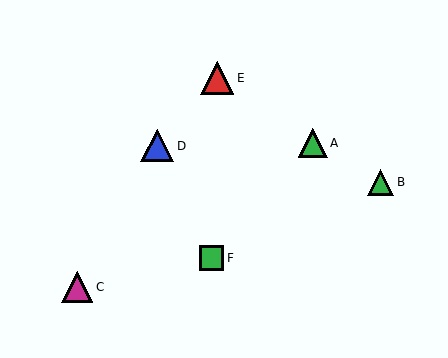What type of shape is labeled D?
Shape D is a blue triangle.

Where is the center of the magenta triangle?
The center of the magenta triangle is at (77, 287).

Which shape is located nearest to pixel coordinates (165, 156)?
The blue triangle (labeled D) at (157, 146) is nearest to that location.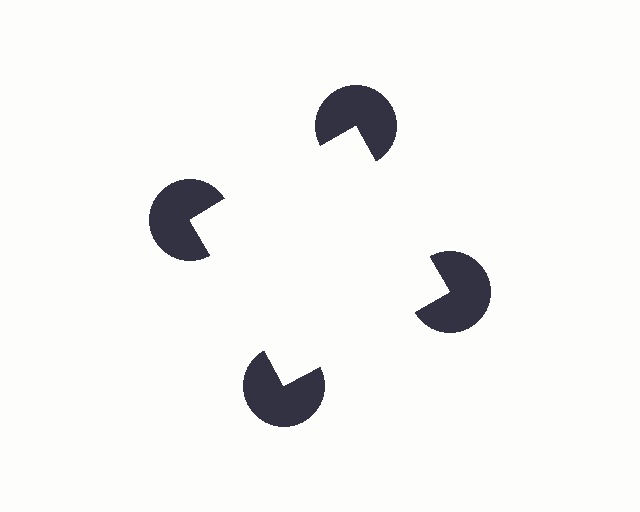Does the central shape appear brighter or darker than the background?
It typically appears slightly brighter than the background, even though no actual brightness change is drawn.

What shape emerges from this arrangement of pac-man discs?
An illusory square — its edges are inferred from the aligned wedge cuts in the pac-man discs, not physically drawn.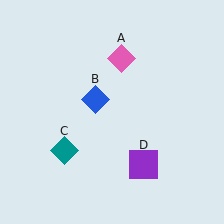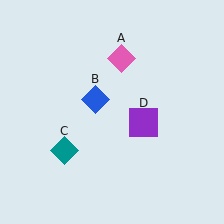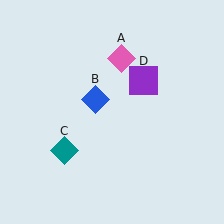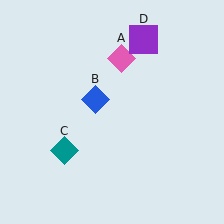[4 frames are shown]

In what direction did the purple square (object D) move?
The purple square (object D) moved up.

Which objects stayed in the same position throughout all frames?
Pink diamond (object A) and blue diamond (object B) and teal diamond (object C) remained stationary.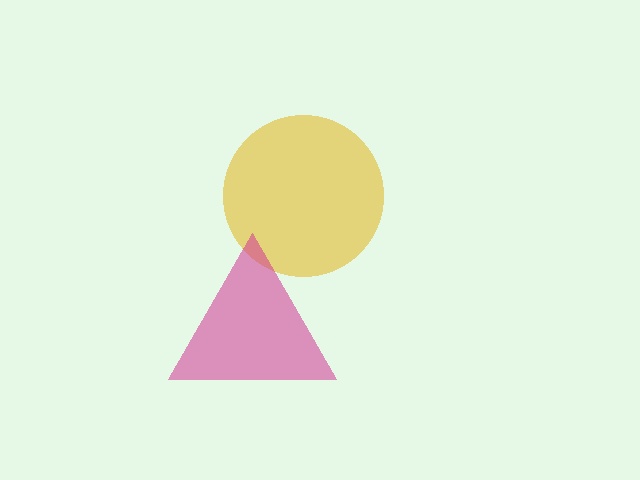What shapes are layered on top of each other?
The layered shapes are: a yellow circle, a magenta triangle.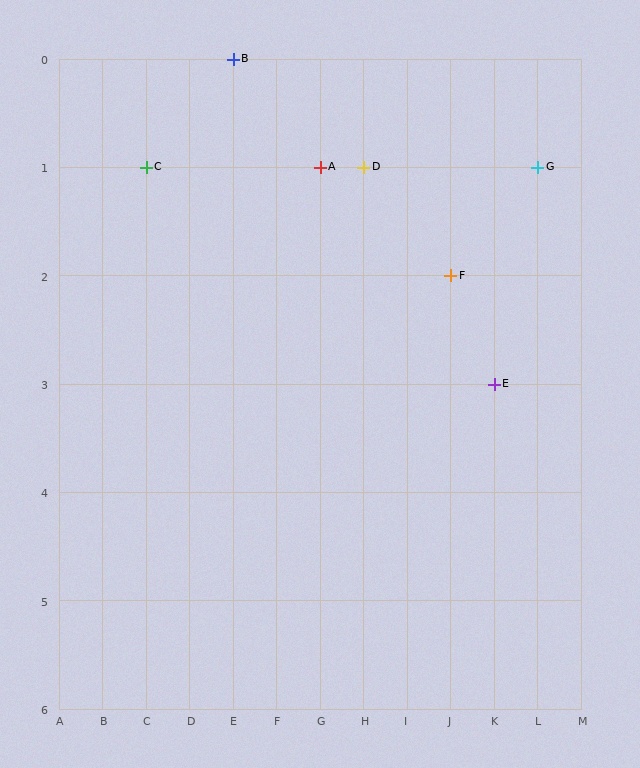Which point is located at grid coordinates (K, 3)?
Point E is at (K, 3).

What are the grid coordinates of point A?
Point A is at grid coordinates (G, 1).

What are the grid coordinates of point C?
Point C is at grid coordinates (C, 1).